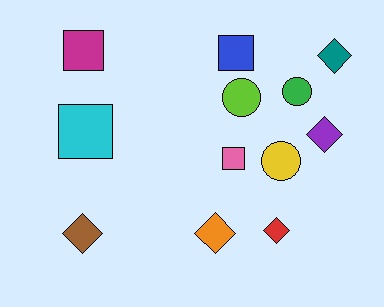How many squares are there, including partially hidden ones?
There are 4 squares.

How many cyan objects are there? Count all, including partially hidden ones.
There is 1 cyan object.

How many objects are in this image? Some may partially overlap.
There are 12 objects.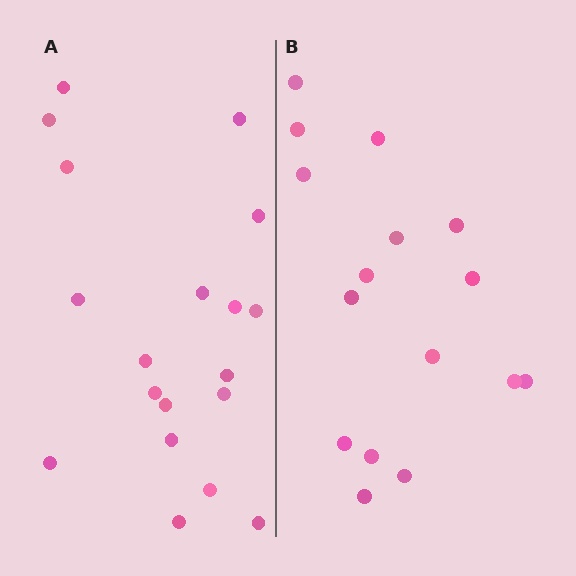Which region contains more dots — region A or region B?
Region A (the left region) has more dots.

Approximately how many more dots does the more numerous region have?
Region A has just a few more — roughly 2 or 3 more dots than region B.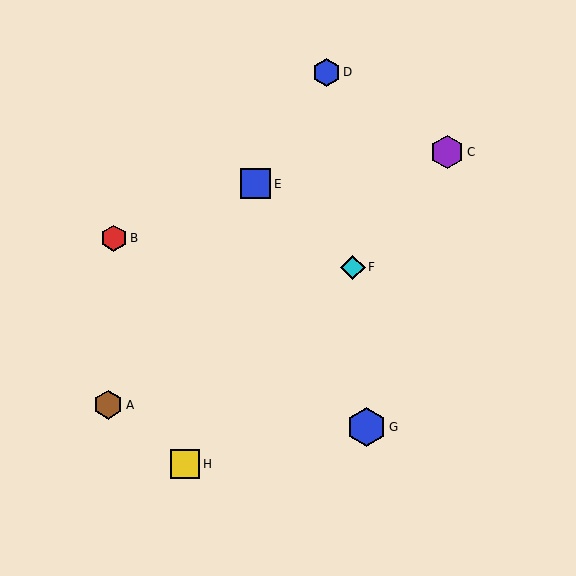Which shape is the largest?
The blue hexagon (labeled G) is the largest.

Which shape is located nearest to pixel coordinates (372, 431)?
The blue hexagon (labeled G) at (366, 427) is nearest to that location.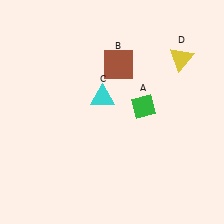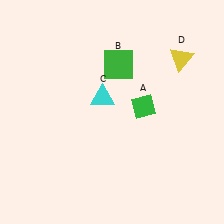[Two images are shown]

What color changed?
The square (B) changed from brown in Image 1 to green in Image 2.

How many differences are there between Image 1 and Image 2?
There is 1 difference between the two images.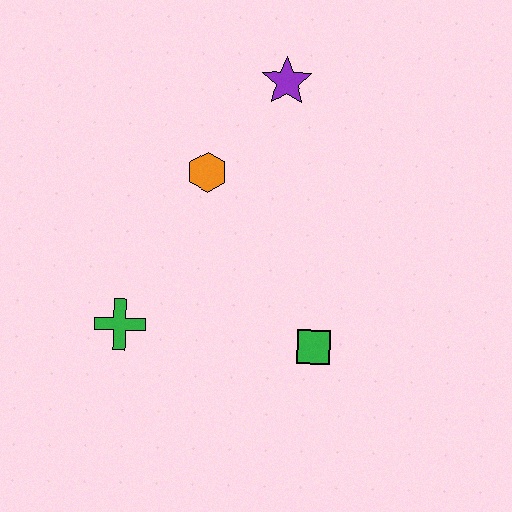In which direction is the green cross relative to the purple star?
The green cross is below the purple star.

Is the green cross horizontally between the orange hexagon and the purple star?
No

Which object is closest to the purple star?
The orange hexagon is closest to the purple star.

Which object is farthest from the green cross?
The purple star is farthest from the green cross.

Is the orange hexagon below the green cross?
No